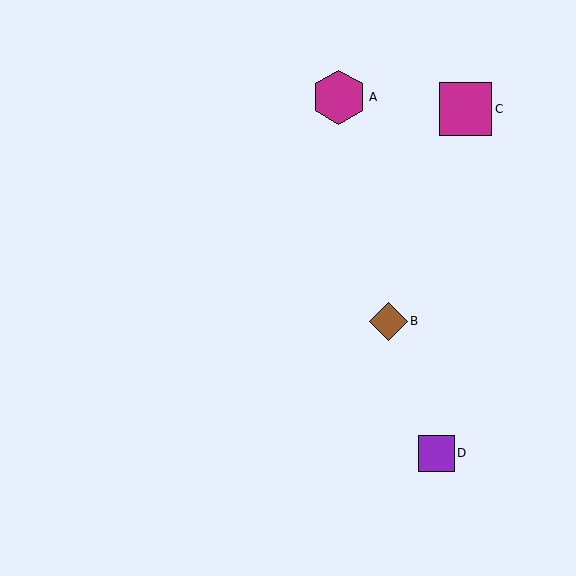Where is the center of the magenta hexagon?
The center of the magenta hexagon is at (339, 97).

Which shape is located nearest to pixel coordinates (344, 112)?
The magenta hexagon (labeled A) at (339, 97) is nearest to that location.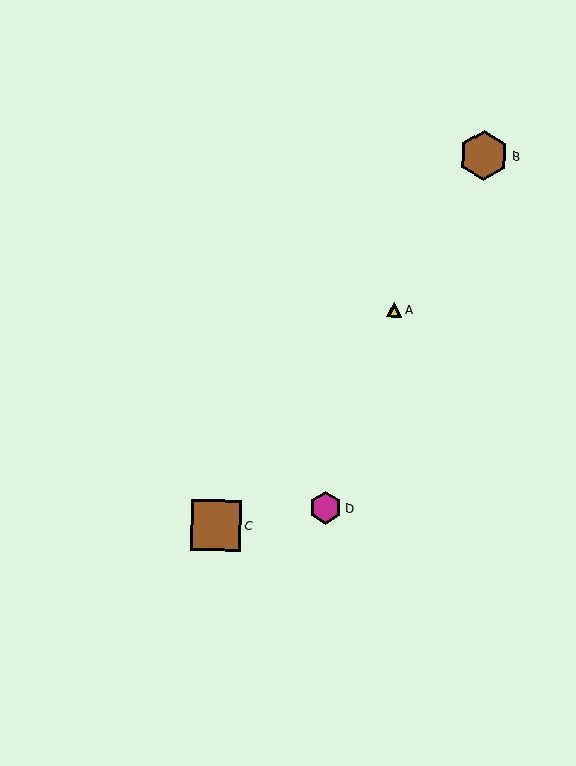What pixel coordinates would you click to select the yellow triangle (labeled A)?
Click at (394, 309) to select the yellow triangle A.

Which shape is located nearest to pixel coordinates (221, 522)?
The brown square (labeled C) at (216, 525) is nearest to that location.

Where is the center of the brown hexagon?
The center of the brown hexagon is at (484, 155).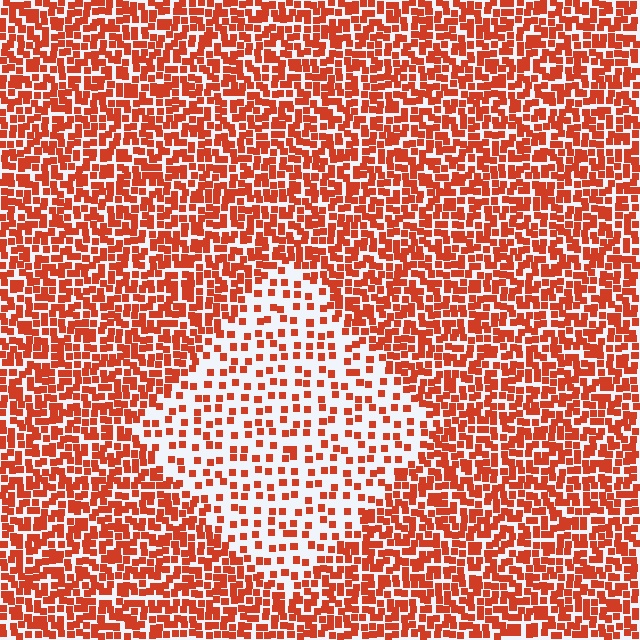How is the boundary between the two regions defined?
The boundary is defined by a change in element density (approximately 2.4x ratio). All elements are the same color, size, and shape.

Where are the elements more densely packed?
The elements are more densely packed outside the diamond boundary.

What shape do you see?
I see a diamond.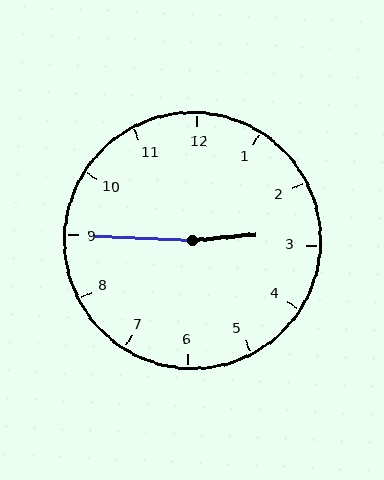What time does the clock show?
2:45.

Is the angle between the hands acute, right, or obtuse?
It is obtuse.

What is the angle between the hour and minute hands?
Approximately 172 degrees.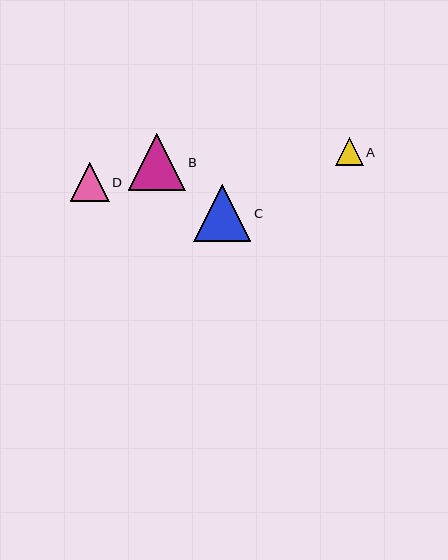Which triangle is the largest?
Triangle C is the largest with a size of approximately 57 pixels.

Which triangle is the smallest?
Triangle A is the smallest with a size of approximately 28 pixels.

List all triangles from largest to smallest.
From largest to smallest: C, B, D, A.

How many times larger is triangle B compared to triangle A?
Triangle B is approximately 2.0 times the size of triangle A.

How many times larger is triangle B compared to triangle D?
Triangle B is approximately 1.5 times the size of triangle D.